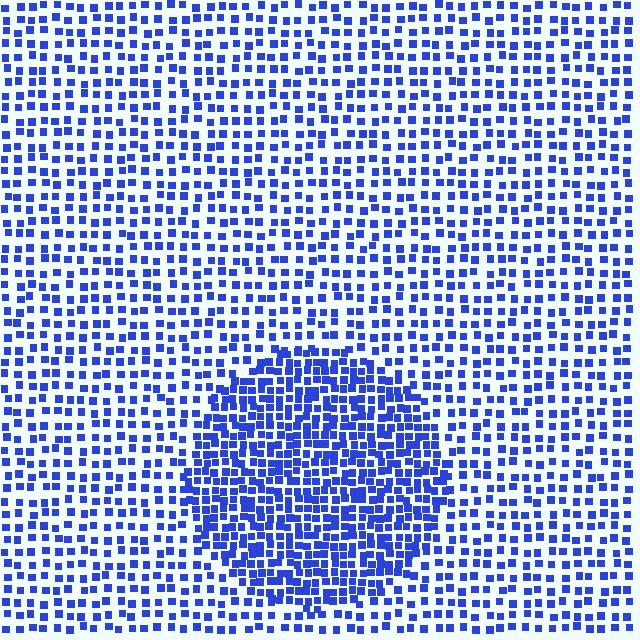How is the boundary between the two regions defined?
The boundary is defined by a change in element density (approximately 1.9x ratio). All elements are the same color, size, and shape.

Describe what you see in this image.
The image contains small blue elements arranged at two different densities. A circle-shaped region is visible where the elements are more densely packed than the surrounding area.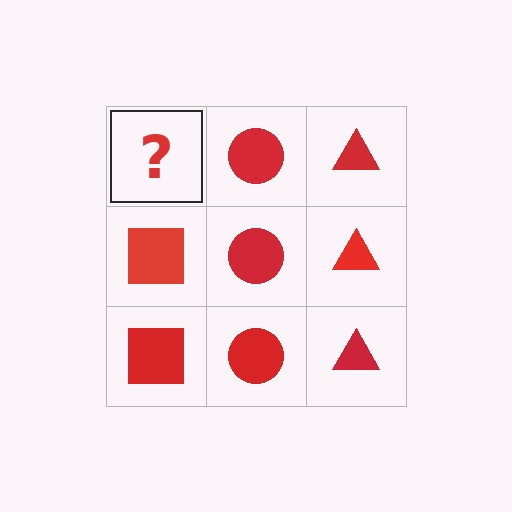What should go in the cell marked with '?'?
The missing cell should contain a red square.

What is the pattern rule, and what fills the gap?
The rule is that each column has a consistent shape. The gap should be filled with a red square.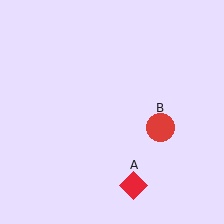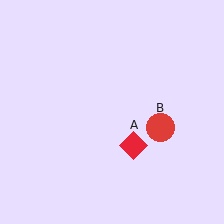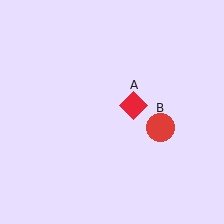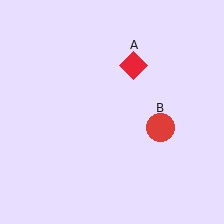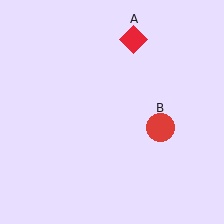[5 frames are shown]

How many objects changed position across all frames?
1 object changed position: red diamond (object A).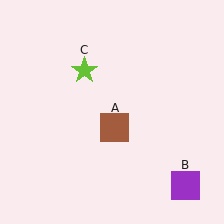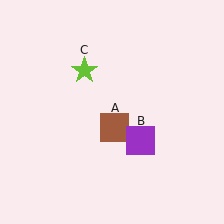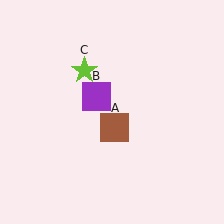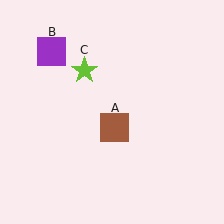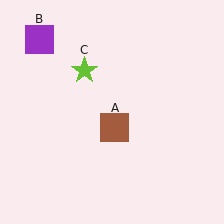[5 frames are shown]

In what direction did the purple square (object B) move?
The purple square (object B) moved up and to the left.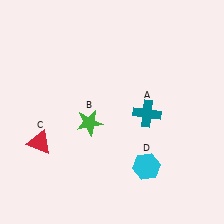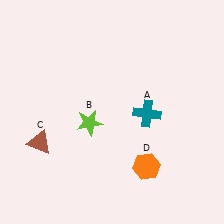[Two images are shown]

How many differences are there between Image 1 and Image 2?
There are 3 differences between the two images.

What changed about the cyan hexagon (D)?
In Image 1, D is cyan. In Image 2, it changed to orange.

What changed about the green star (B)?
In Image 1, B is green. In Image 2, it changed to lime.